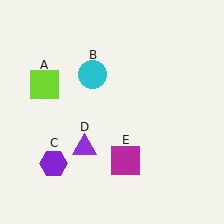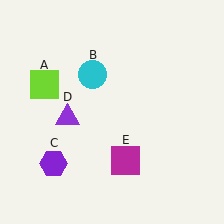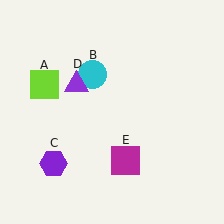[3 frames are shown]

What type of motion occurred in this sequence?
The purple triangle (object D) rotated clockwise around the center of the scene.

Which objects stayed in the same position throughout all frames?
Lime square (object A) and cyan circle (object B) and purple hexagon (object C) and magenta square (object E) remained stationary.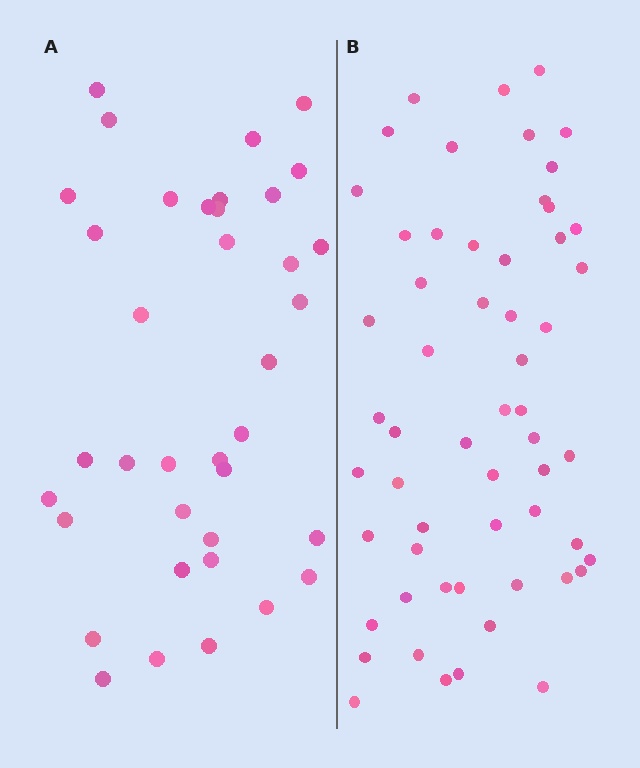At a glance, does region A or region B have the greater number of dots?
Region B (the right region) has more dots.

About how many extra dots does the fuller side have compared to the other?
Region B has approximately 20 more dots than region A.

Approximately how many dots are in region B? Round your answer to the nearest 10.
About 60 dots. (The exact count is 57, which rounds to 60.)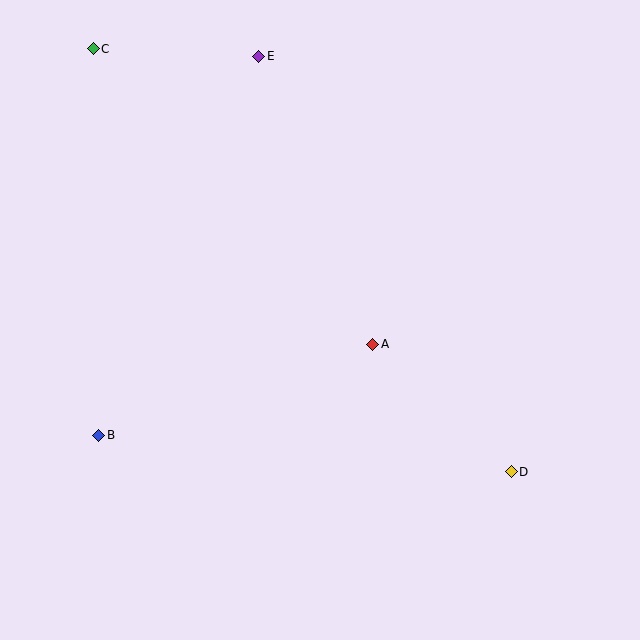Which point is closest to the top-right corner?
Point E is closest to the top-right corner.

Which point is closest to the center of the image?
Point A at (373, 344) is closest to the center.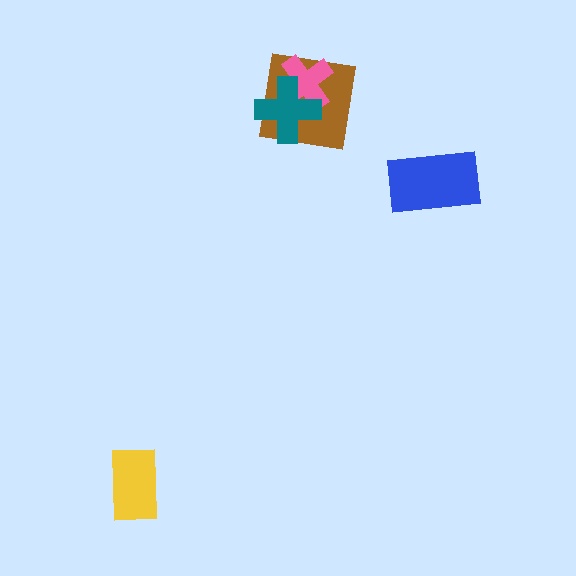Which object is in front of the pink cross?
The teal cross is in front of the pink cross.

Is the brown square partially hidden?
Yes, it is partially covered by another shape.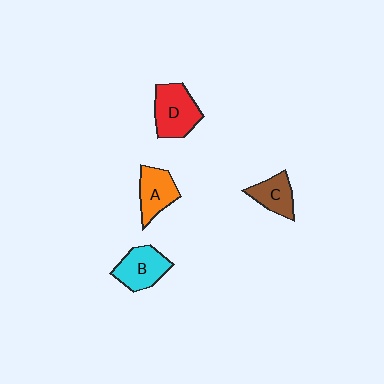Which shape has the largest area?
Shape D (red).